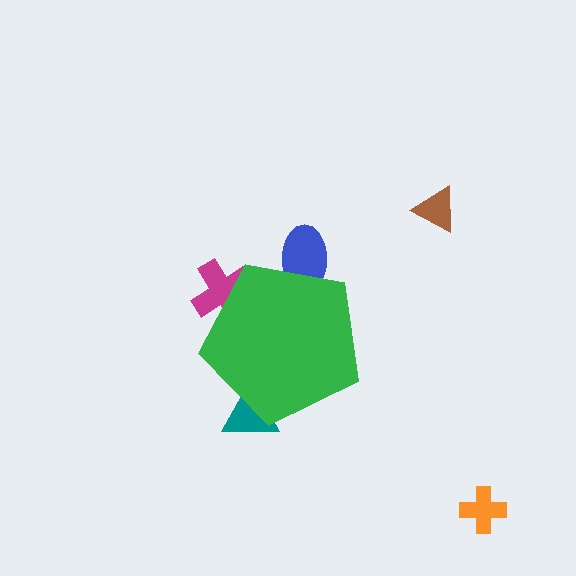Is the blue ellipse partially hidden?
Yes, the blue ellipse is partially hidden behind the green pentagon.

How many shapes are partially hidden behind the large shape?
3 shapes are partially hidden.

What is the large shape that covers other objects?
A green pentagon.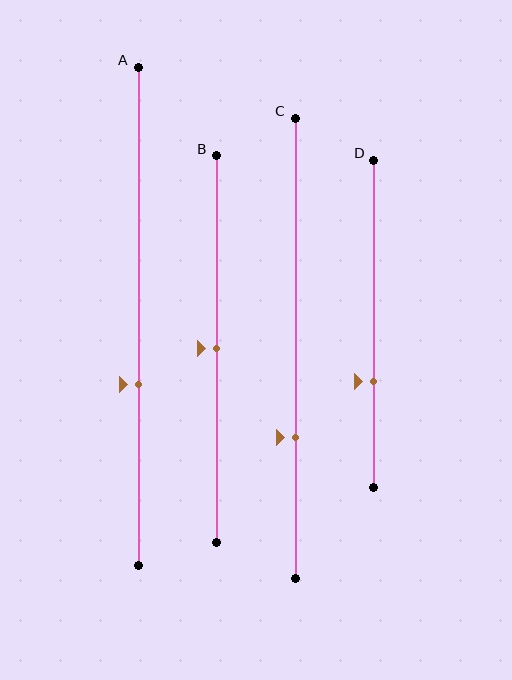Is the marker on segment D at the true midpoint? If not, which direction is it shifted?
No, the marker on segment D is shifted downward by about 18% of the segment length.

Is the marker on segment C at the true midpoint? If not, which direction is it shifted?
No, the marker on segment C is shifted downward by about 19% of the segment length.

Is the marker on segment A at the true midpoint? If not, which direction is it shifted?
No, the marker on segment A is shifted downward by about 14% of the segment length.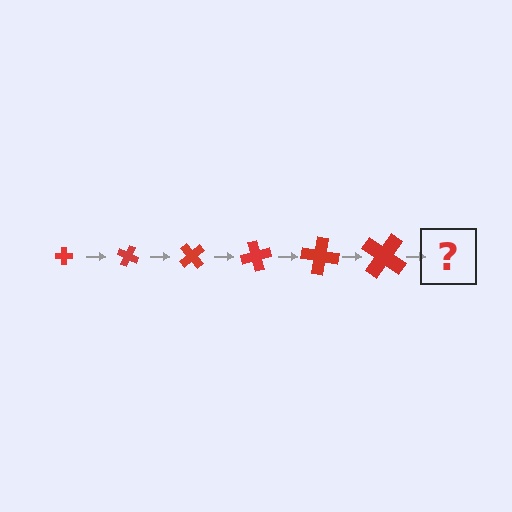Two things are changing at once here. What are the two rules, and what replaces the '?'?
The two rules are that the cross grows larger each step and it rotates 25 degrees each step. The '?' should be a cross, larger than the previous one and rotated 150 degrees from the start.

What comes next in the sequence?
The next element should be a cross, larger than the previous one and rotated 150 degrees from the start.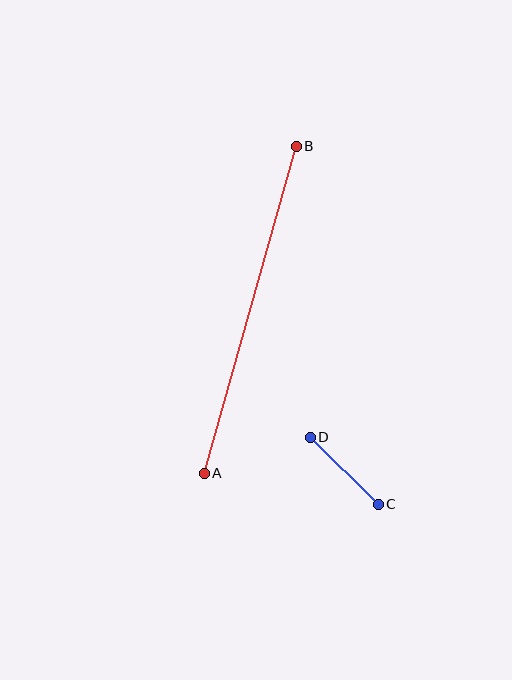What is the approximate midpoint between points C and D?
The midpoint is at approximately (344, 471) pixels.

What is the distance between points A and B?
The distance is approximately 340 pixels.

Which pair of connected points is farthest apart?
Points A and B are farthest apart.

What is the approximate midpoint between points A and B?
The midpoint is at approximately (250, 310) pixels.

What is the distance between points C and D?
The distance is approximately 96 pixels.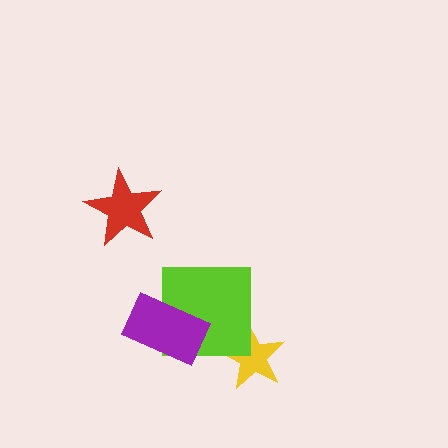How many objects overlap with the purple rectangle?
1 object overlaps with the purple rectangle.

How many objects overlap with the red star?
0 objects overlap with the red star.